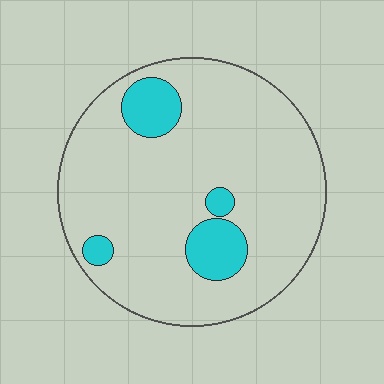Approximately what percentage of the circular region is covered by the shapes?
Approximately 15%.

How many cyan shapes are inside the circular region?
4.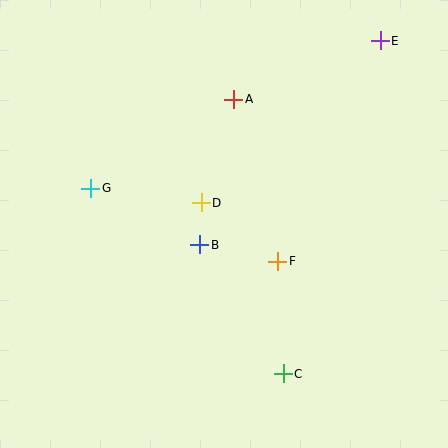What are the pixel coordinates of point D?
Point D is at (201, 203).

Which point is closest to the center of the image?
Point D at (201, 203) is closest to the center.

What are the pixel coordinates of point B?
Point B is at (200, 245).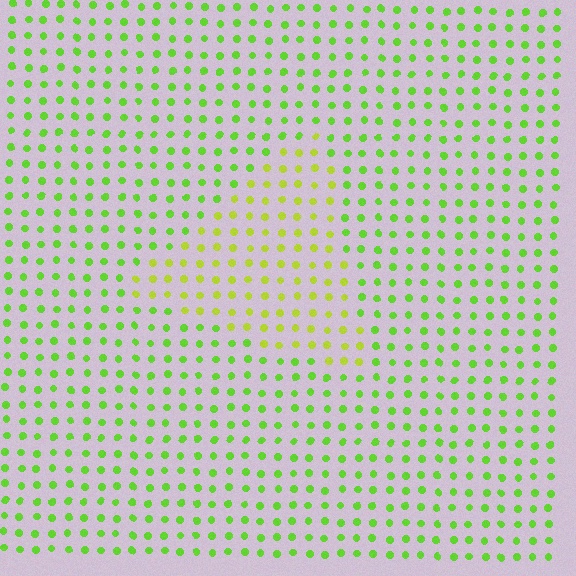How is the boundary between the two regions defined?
The boundary is defined purely by a slight shift in hue (about 29 degrees). Spacing, size, and orientation are identical on both sides.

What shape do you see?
I see a triangle.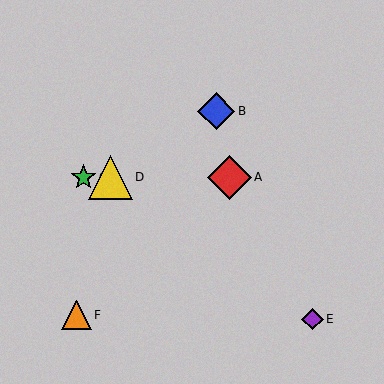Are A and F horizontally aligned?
No, A is at y≈177 and F is at y≈315.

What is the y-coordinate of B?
Object B is at y≈111.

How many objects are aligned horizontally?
3 objects (A, C, D) are aligned horizontally.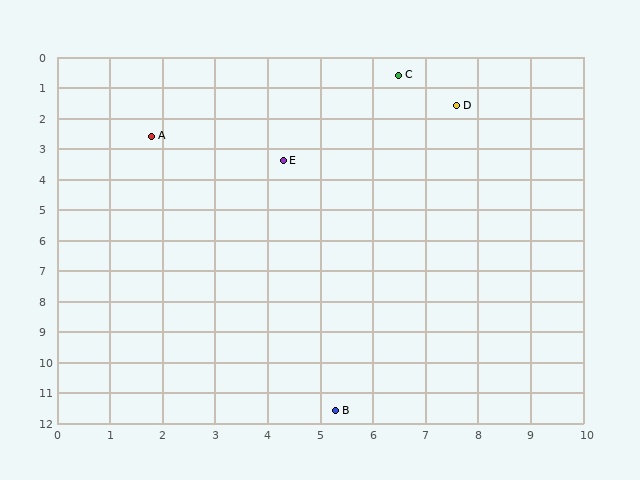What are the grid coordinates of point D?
Point D is at approximately (7.6, 1.6).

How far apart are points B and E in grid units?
Points B and E are about 8.3 grid units apart.